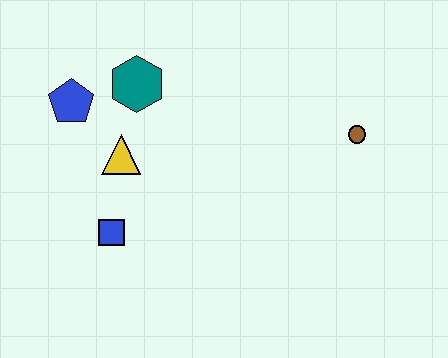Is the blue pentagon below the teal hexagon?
Yes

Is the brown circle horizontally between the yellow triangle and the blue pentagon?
No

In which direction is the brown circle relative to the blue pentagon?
The brown circle is to the right of the blue pentagon.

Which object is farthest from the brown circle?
The blue pentagon is farthest from the brown circle.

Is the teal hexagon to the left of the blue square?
No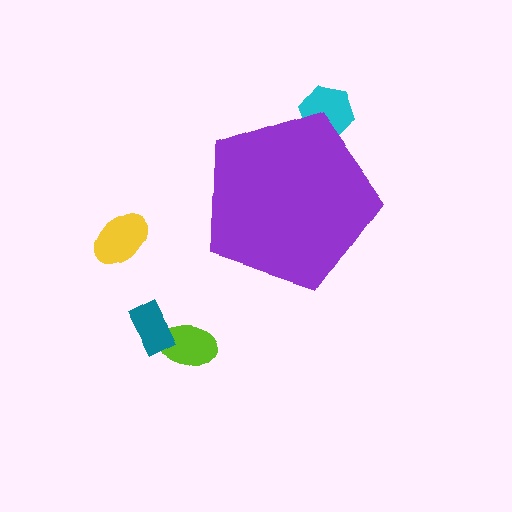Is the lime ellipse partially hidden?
No, the lime ellipse is fully visible.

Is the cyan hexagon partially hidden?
Yes, the cyan hexagon is partially hidden behind the purple pentagon.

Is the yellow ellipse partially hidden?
No, the yellow ellipse is fully visible.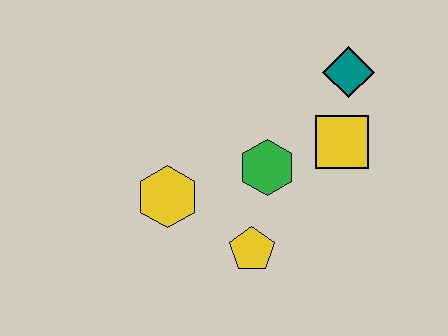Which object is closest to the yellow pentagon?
The green hexagon is closest to the yellow pentagon.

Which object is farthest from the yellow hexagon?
The teal diamond is farthest from the yellow hexagon.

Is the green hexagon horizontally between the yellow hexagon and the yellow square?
Yes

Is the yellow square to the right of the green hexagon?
Yes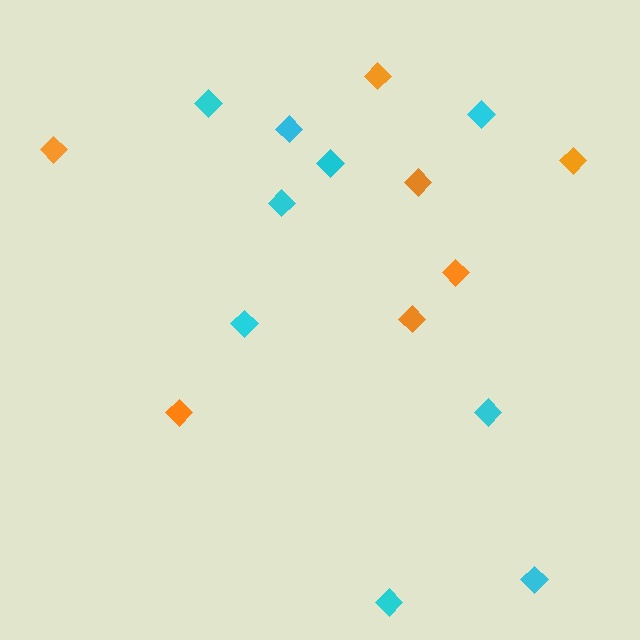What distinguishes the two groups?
There are 2 groups: one group of orange diamonds (7) and one group of cyan diamonds (9).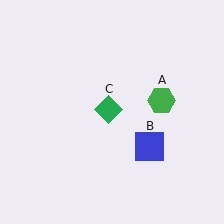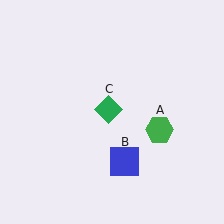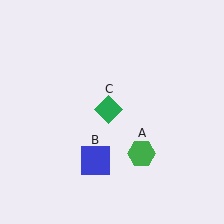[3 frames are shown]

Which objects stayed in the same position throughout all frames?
Green diamond (object C) remained stationary.